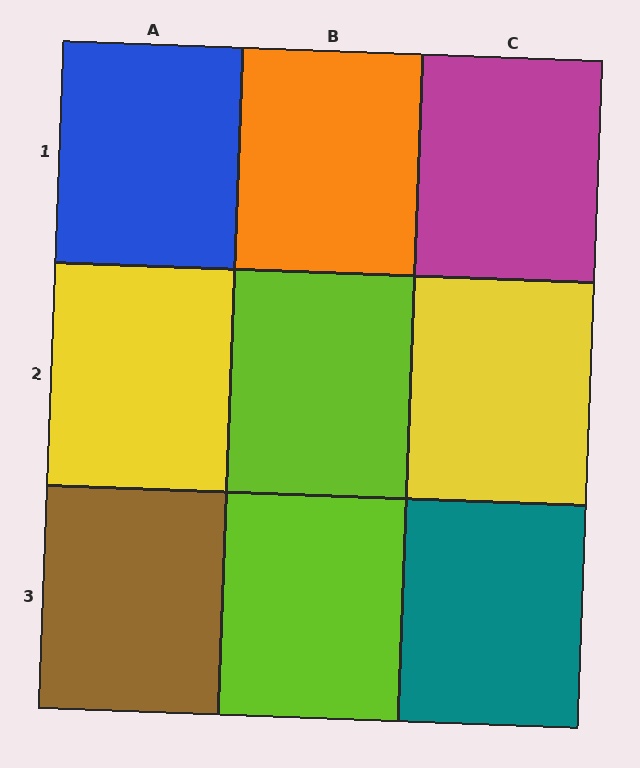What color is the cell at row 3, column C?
Teal.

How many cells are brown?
1 cell is brown.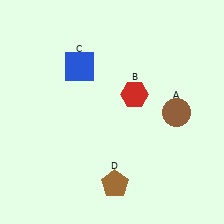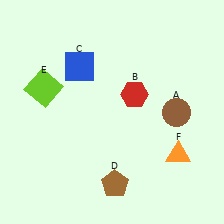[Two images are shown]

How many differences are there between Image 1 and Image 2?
There are 2 differences between the two images.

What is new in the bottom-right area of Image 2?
An orange triangle (F) was added in the bottom-right area of Image 2.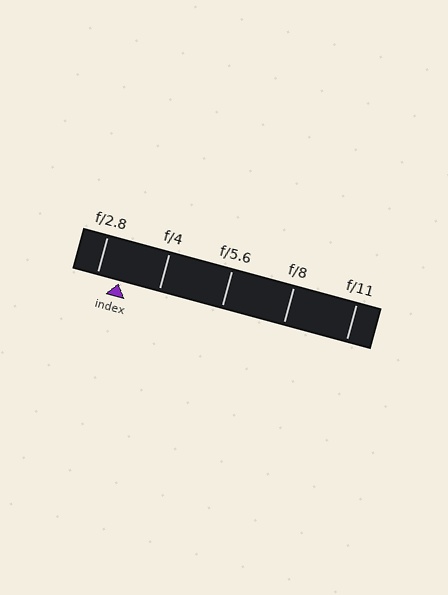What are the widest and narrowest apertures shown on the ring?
The widest aperture shown is f/2.8 and the narrowest is f/11.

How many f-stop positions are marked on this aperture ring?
There are 5 f-stop positions marked.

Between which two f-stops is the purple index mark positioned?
The index mark is between f/2.8 and f/4.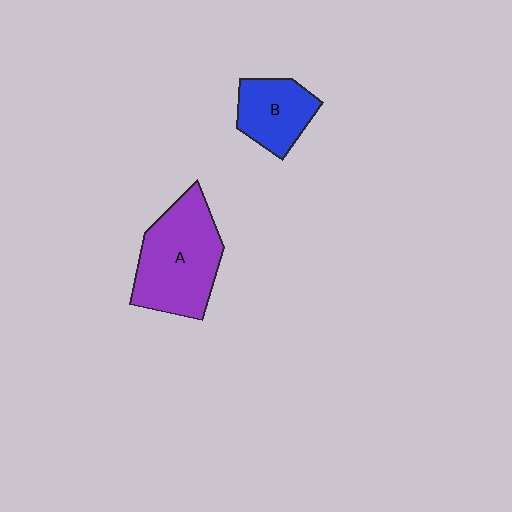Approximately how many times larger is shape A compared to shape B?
Approximately 1.8 times.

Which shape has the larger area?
Shape A (purple).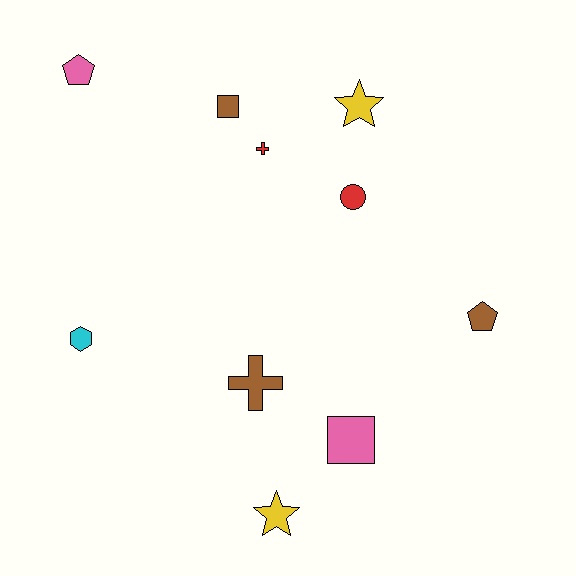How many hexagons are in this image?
There is 1 hexagon.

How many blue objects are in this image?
There are no blue objects.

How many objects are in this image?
There are 10 objects.